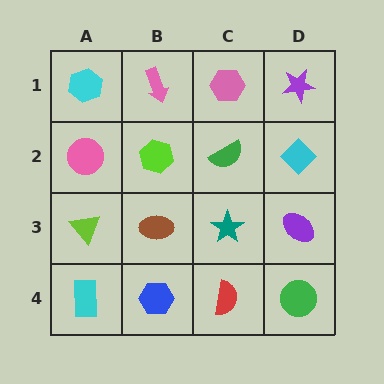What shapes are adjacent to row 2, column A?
A cyan hexagon (row 1, column A), a lime triangle (row 3, column A), a lime hexagon (row 2, column B).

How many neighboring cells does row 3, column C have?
4.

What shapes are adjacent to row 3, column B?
A lime hexagon (row 2, column B), a blue hexagon (row 4, column B), a lime triangle (row 3, column A), a teal star (row 3, column C).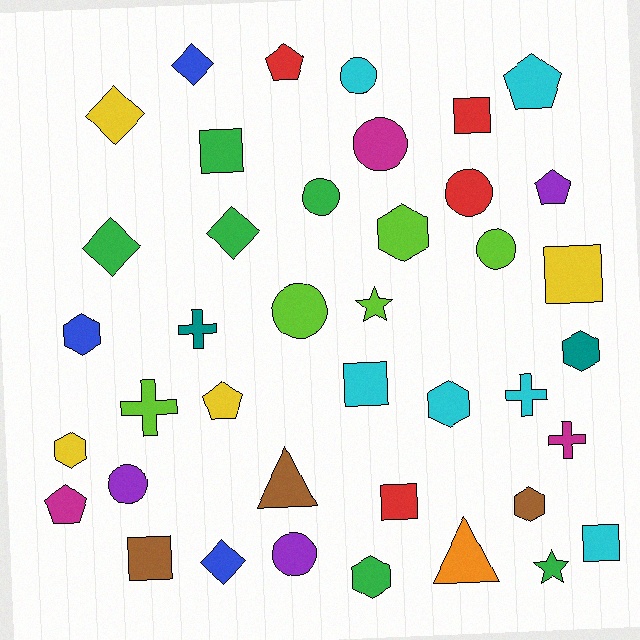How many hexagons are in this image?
There are 7 hexagons.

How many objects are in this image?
There are 40 objects.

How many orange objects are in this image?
There is 1 orange object.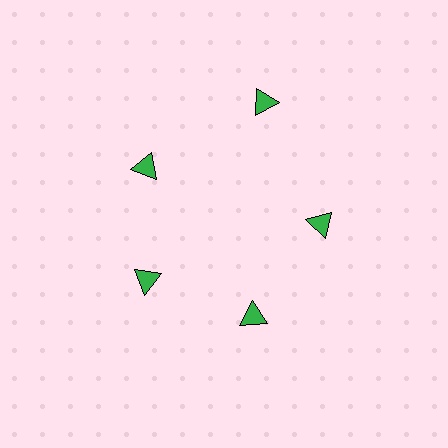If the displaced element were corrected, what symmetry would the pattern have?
It would have 5-fold rotational symmetry — the pattern would map onto itself every 72 degrees.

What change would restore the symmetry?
The symmetry would be restored by moving it inward, back onto the ring so that all 5 triangles sit at equal angles and equal distance from the center.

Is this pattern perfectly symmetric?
No. The 5 green triangles are arranged in a ring, but one element near the 1 o'clock position is pushed outward from the center, breaking the 5-fold rotational symmetry.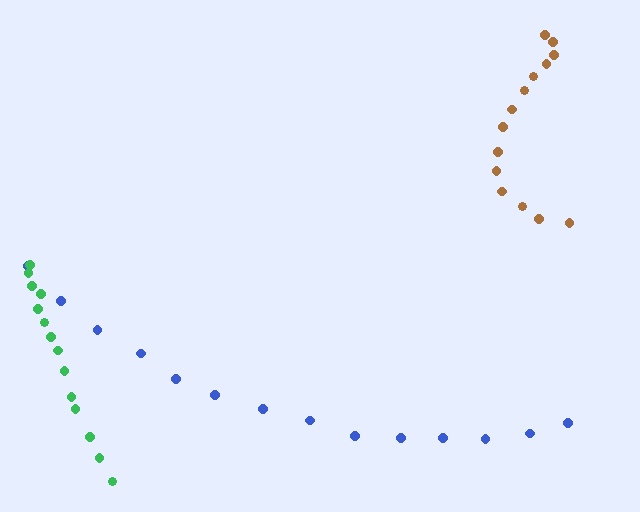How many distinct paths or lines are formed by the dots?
There are 3 distinct paths.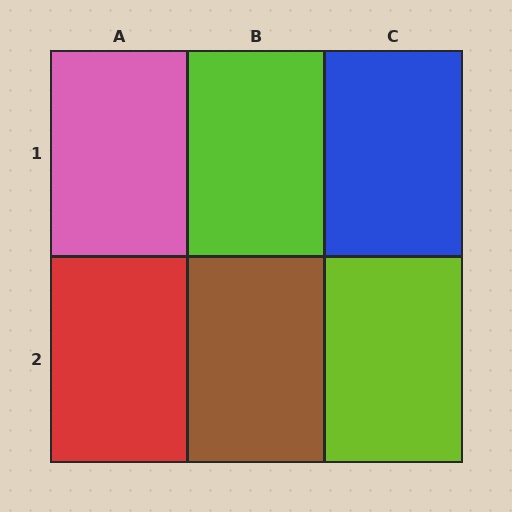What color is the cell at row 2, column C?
Lime.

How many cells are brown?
1 cell is brown.